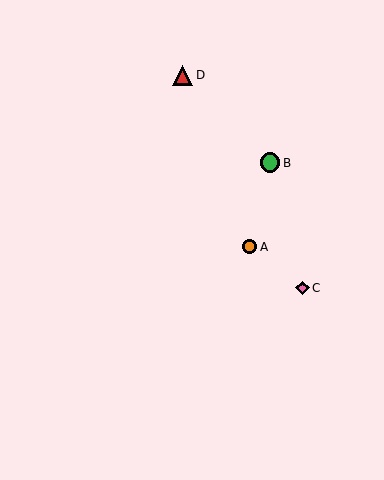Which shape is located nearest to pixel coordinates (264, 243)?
The orange circle (labeled A) at (250, 247) is nearest to that location.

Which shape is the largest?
The red triangle (labeled D) is the largest.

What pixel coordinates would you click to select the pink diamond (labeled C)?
Click at (302, 288) to select the pink diamond C.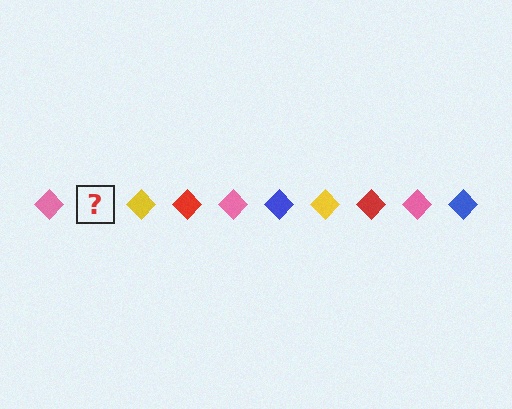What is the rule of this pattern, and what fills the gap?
The rule is that the pattern cycles through pink, blue, yellow, red diamonds. The gap should be filled with a blue diamond.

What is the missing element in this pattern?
The missing element is a blue diamond.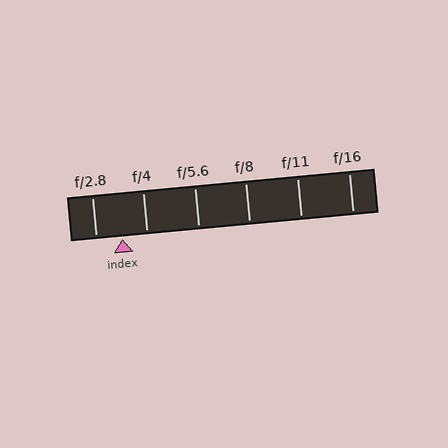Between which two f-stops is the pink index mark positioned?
The index mark is between f/2.8 and f/4.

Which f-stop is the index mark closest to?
The index mark is closest to f/4.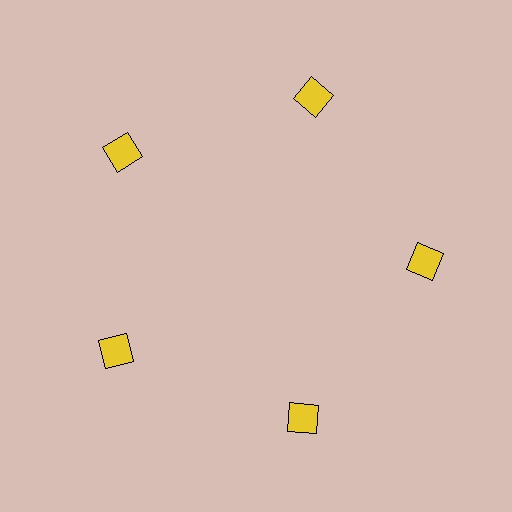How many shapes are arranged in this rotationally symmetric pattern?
There are 5 shapes, arranged in 5 groups of 1.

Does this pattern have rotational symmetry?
Yes, this pattern has 5-fold rotational symmetry. It looks the same after rotating 72 degrees around the center.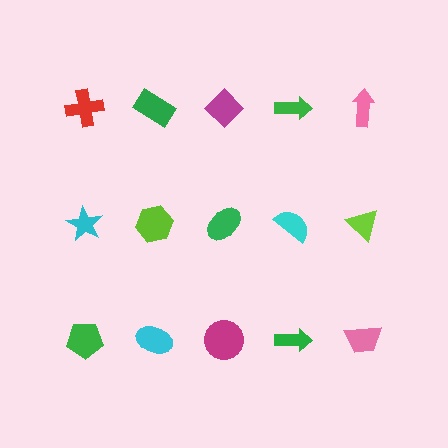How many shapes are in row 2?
5 shapes.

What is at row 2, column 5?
A lime triangle.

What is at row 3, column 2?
A cyan ellipse.